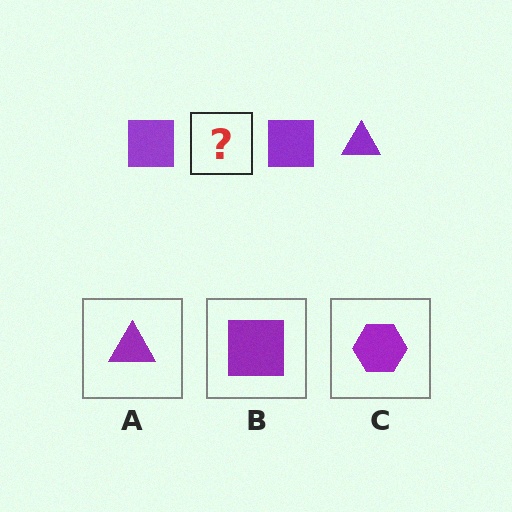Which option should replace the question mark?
Option A.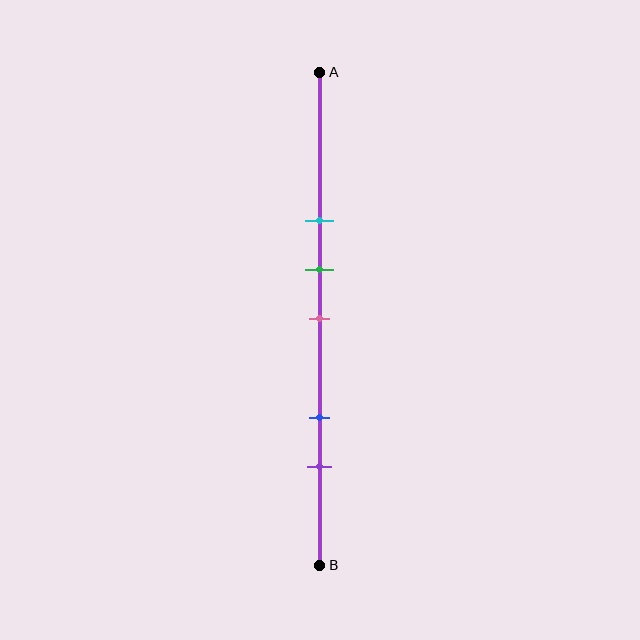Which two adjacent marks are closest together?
The green and pink marks are the closest adjacent pair.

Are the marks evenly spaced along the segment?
No, the marks are not evenly spaced.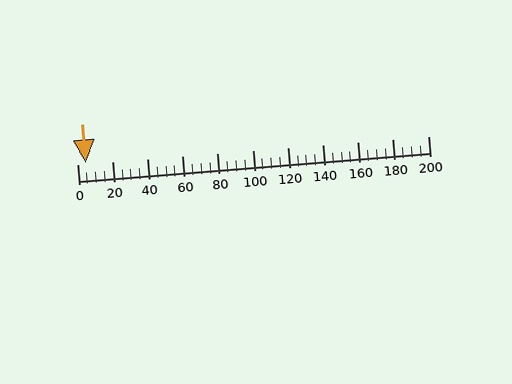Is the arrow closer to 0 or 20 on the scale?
The arrow is closer to 0.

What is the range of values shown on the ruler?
The ruler shows values from 0 to 200.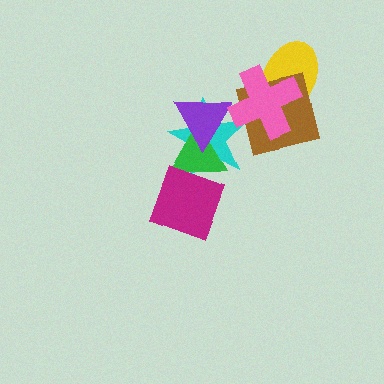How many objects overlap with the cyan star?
4 objects overlap with the cyan star.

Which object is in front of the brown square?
The pink cross is in front of the brown square.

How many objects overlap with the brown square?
2 objects overlap with the brown square.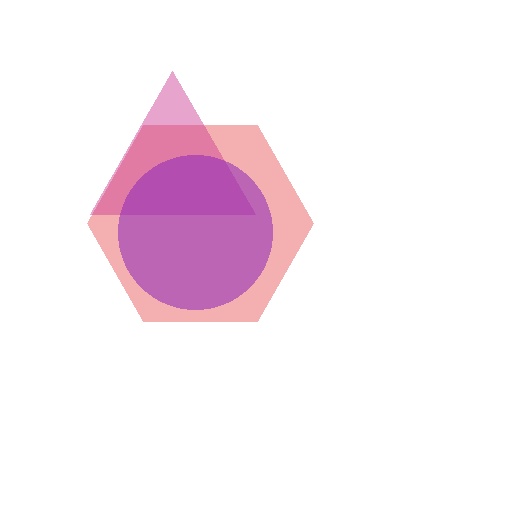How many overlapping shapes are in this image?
There are 3 overlapping shapes in the image.